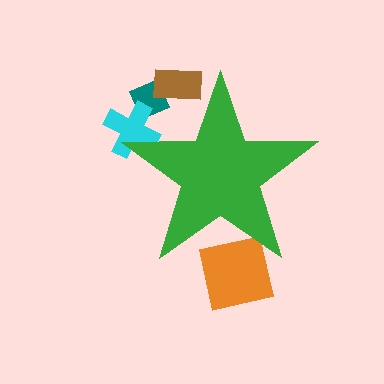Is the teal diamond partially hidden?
Yes, the teal diamond is partially hidden behind the green star.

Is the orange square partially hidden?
Yes, the orange square is partially hidden behind the green star.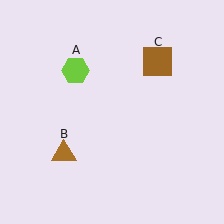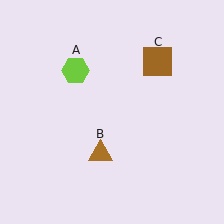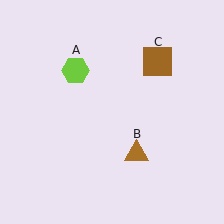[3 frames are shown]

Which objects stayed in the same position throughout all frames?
Lime hexagon (object A) and brown square (object C) remained stationary.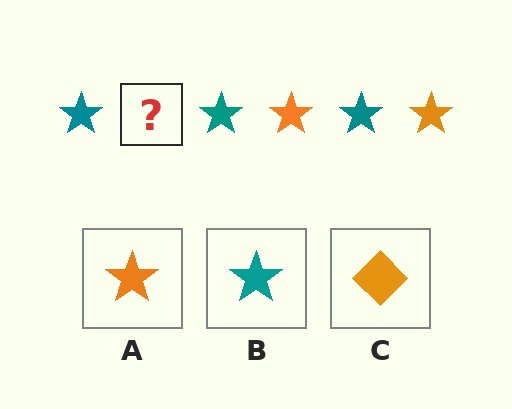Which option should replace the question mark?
Option A.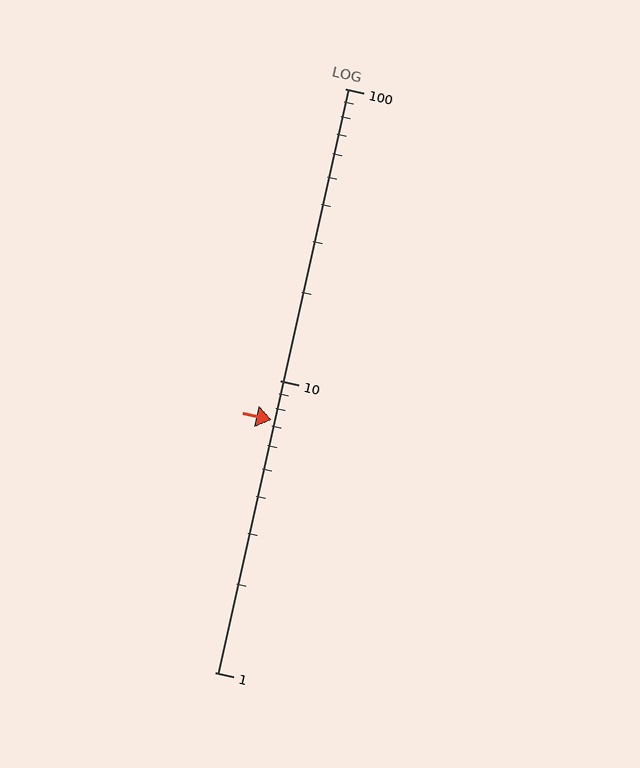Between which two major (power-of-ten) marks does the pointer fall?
The pointer is between 1 and 10.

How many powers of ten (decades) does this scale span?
The scale spans 2 decades, from 1 to 100.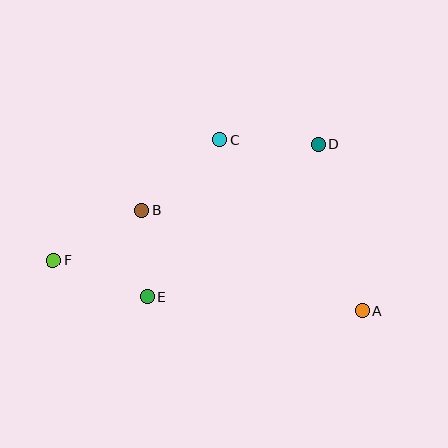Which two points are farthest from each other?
Points A and F are farthest from each other.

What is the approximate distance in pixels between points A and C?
The distance between A and C is approximately 222 pixels.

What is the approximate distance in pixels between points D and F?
The distance between D and F is approximately 289 pixels.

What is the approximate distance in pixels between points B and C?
The distance between B and C is approximately 105 pixels.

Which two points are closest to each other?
Points B and E are closest to each other.